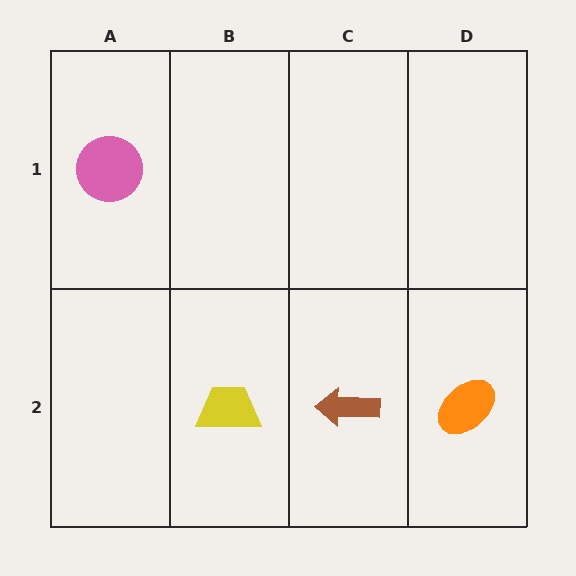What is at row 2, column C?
A brown arrow.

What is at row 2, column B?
A yellow trapezoid.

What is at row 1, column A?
A pink circle.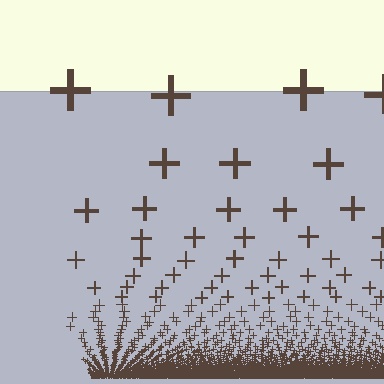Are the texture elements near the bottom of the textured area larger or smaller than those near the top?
Smaller. The gradient is inverted — elements near the bottom are smaller and denser.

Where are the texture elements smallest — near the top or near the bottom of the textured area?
Near the bottom.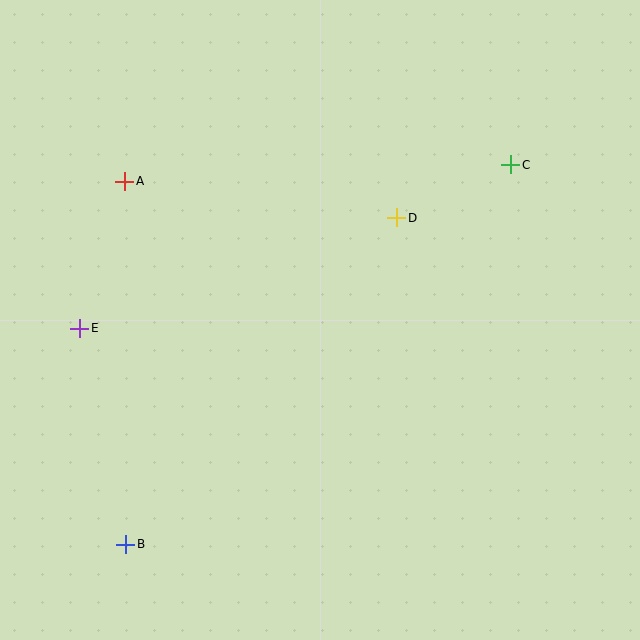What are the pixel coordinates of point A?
Point A is at (125, 181).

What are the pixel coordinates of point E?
Point E is at (80, 328).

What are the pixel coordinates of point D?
Point D is at (397, 218).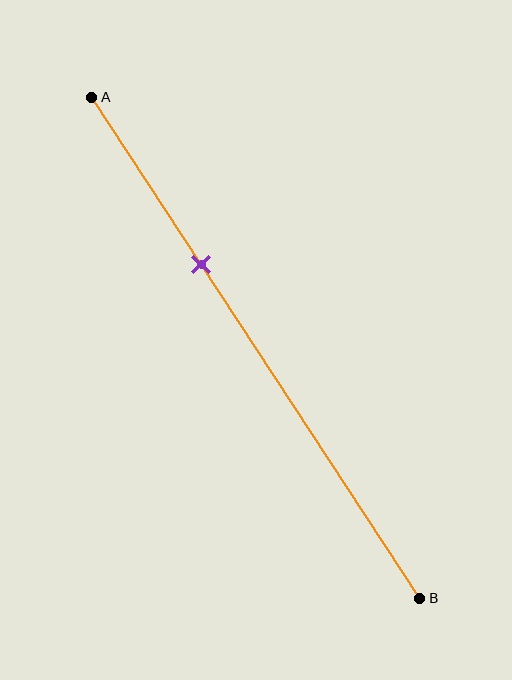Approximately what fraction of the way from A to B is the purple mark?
The purple mark is approximately 35% of the way from A to B.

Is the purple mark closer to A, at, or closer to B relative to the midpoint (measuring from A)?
The purple mark is closer to point A than the midpoint of segment AB.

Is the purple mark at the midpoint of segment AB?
No, the mark is at about 35% from A, not at the 50% midpoint.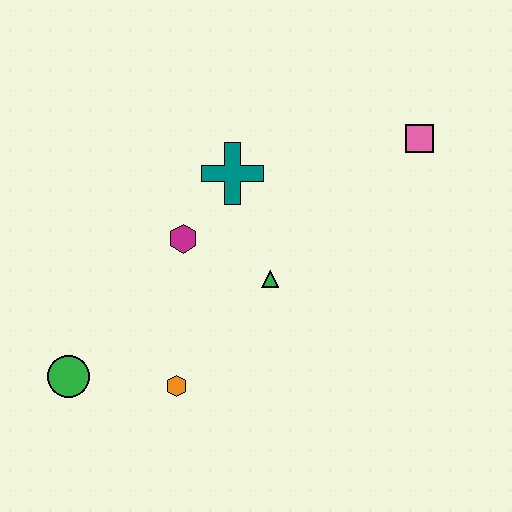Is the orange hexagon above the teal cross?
No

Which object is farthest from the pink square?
The green circle is farthest from the pink square.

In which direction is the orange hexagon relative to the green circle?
The orange hexagon is to the right of the green circle.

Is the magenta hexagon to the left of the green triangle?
Yes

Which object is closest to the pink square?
The teal cross is closest to the pink square.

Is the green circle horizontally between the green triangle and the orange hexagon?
No